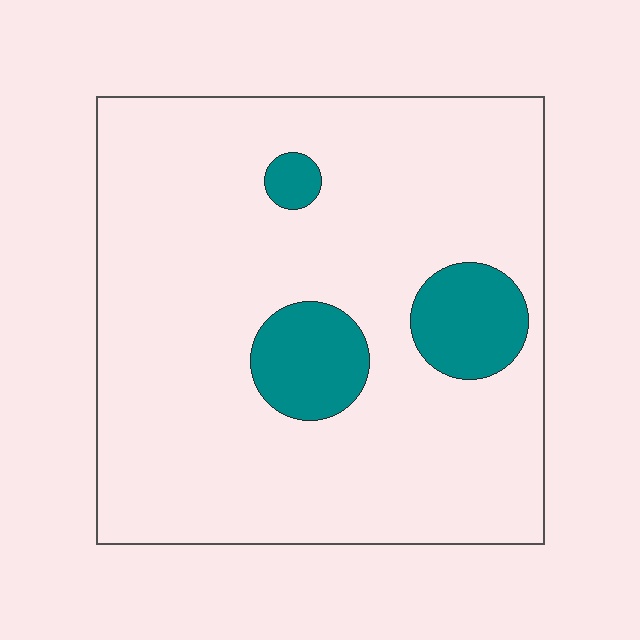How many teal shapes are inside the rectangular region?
3.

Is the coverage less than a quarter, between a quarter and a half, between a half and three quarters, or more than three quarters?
Less than a quarter.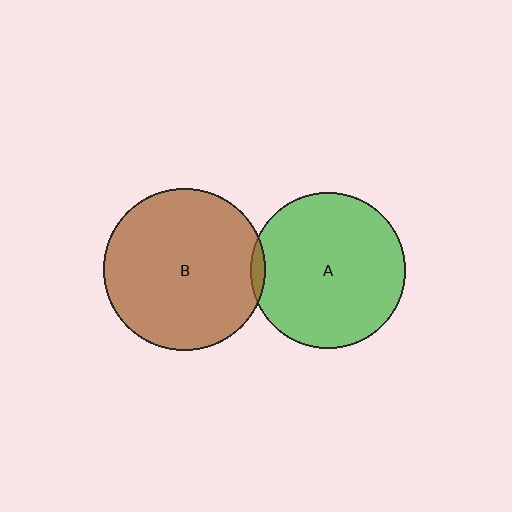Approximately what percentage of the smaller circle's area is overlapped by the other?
Approximately 5%.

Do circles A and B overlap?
Yes.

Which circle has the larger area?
Circle B (brown).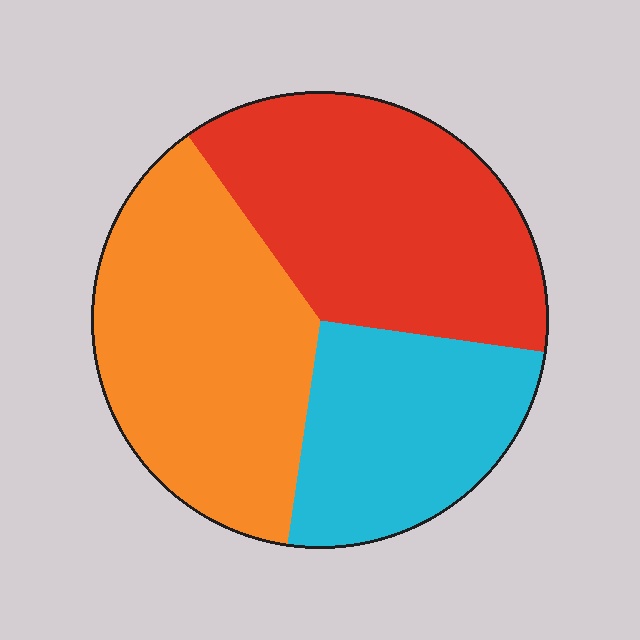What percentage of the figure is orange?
Orange takes up between a quarter and a half of the figure.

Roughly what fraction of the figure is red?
Red takes up between a quarter and a half of the figure.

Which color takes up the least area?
Cyan, at roughly 25%.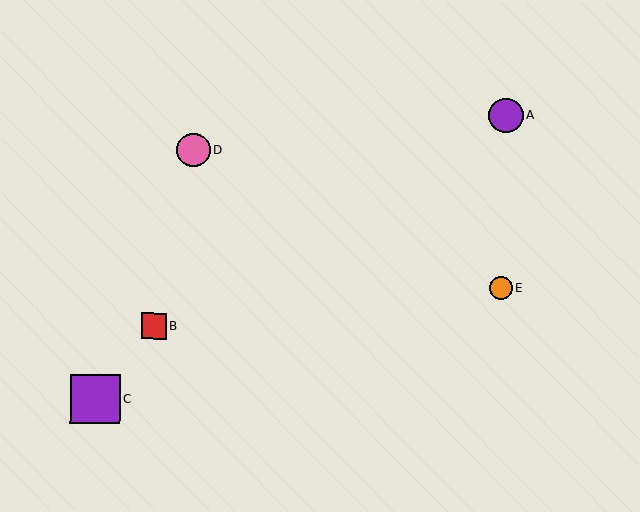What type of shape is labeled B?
Shape B is a red square.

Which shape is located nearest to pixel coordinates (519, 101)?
The purple circle (labeled A) at (506, 115) is nearest to that location.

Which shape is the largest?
The purple square (labeled C) is the largest.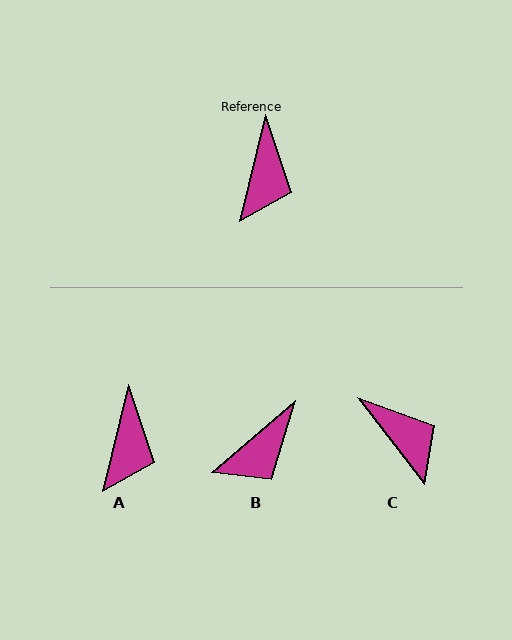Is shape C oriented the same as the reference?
No, it is off by about 52 degrees.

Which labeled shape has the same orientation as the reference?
A.